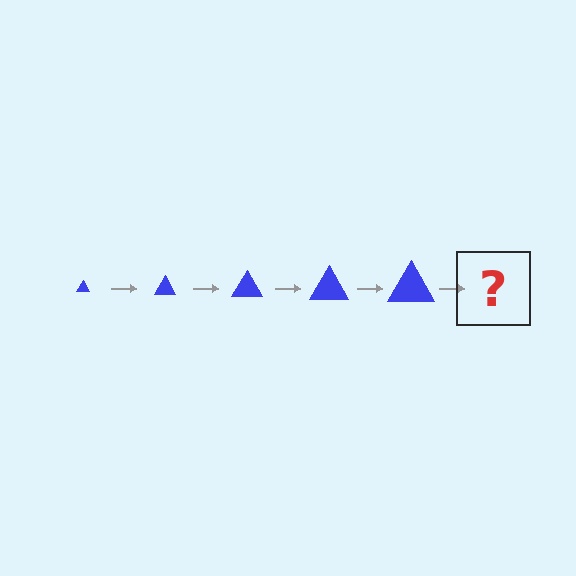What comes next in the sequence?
The next element should be a blue triangle, larger than the previous one.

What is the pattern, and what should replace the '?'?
The pattern is that the triangle gets progressively larger each step. The '?' should be a blue triangle, larger than the previous one.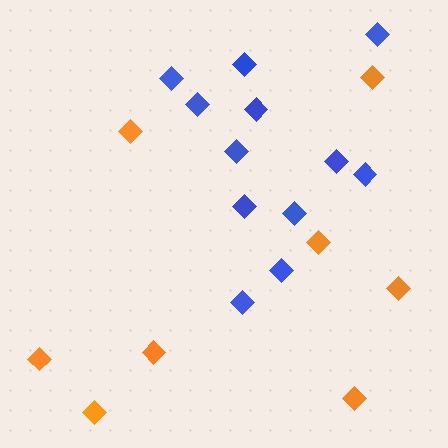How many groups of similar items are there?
There are 2 groups: one group of blue diamonds (12) and one group of orange diamonds (8).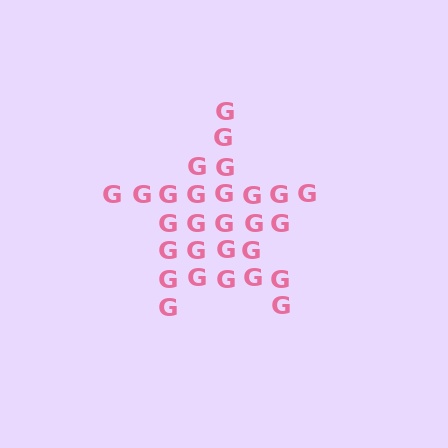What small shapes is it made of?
It is made of small letter G's.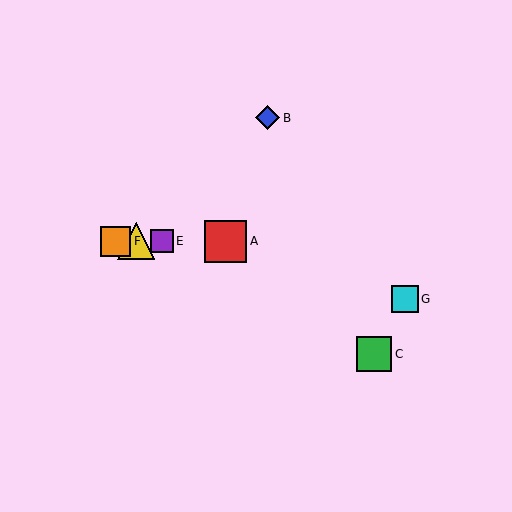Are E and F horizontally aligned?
Yes, both are at y≈241.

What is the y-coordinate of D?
Object D is at y≈241.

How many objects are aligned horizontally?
4 objects (A, D, E, F) are aligned horizontally.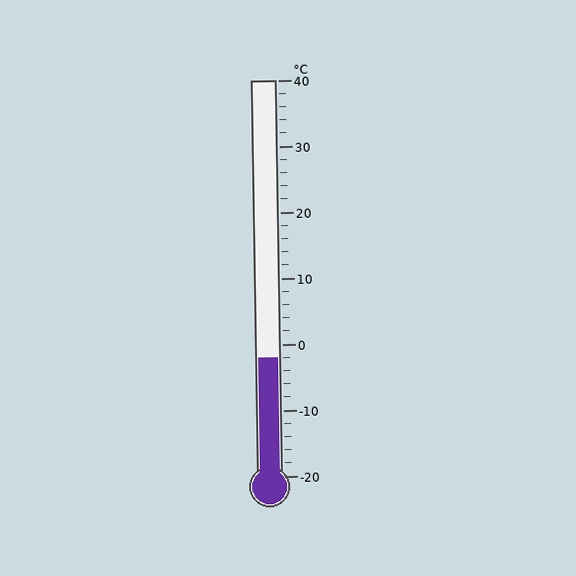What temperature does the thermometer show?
The thermometer shows approximately -2°C.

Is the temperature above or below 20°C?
The temperature is below 20°C.